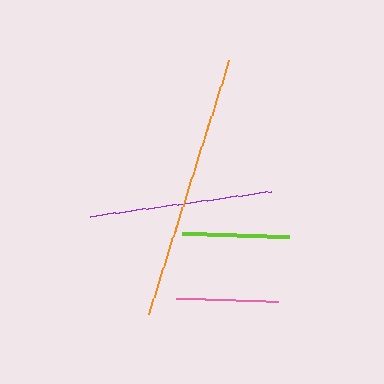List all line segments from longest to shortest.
From longest to shortest: orange, purple, lime, pink.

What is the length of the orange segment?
The orange segment is approximately 267 pixels long.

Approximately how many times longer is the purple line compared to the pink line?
The purple line is approximately 1.8 times the length of the pink line.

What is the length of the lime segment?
The lime segment is approximately 107 pixels long.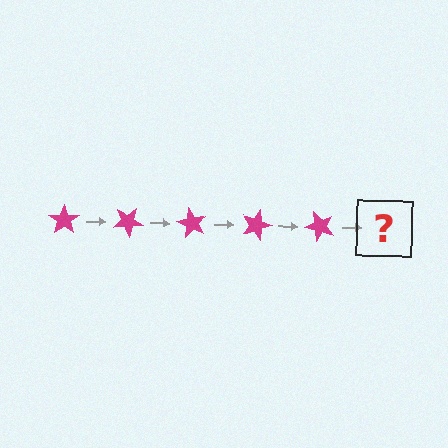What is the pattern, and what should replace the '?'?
The pattern is that the star rotates 30 degrees each step. The '?' should be a magenta star rotated 150 degrees.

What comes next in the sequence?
The next element should be a magenta star rotated 150 degrees.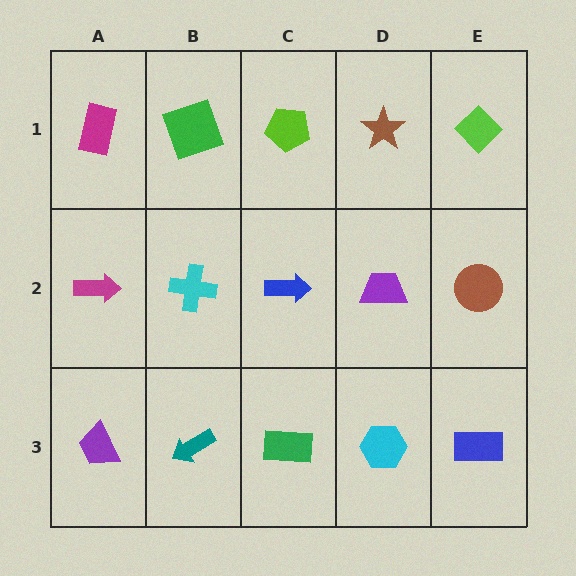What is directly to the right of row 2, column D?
A brown circle.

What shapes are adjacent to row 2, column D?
A brown star (row 1, column D), a cyan hexagon (row 3, column D), a blue arrow (row 2, column C), a brown circle (row 2, column E).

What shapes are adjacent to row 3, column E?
A brown circle (row 2, column E), a cyan hexagon (row 3, column D).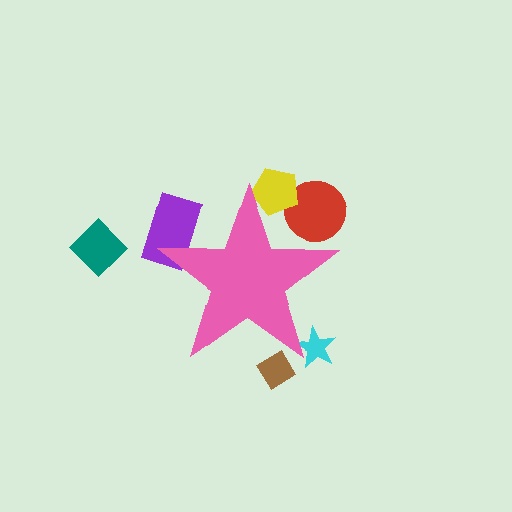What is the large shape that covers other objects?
A pink star.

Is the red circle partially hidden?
Yes, the red circle is partially hidden behind the pink star.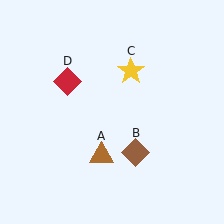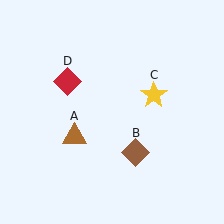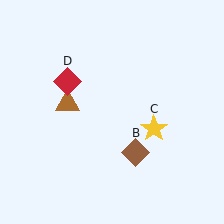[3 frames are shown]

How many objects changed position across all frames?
2 objects changed position: brown triangle (object A), yellow star (object C).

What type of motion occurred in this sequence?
The brown triangle (object A), yellow star (object C) rotated clockwise around the center of the scene.